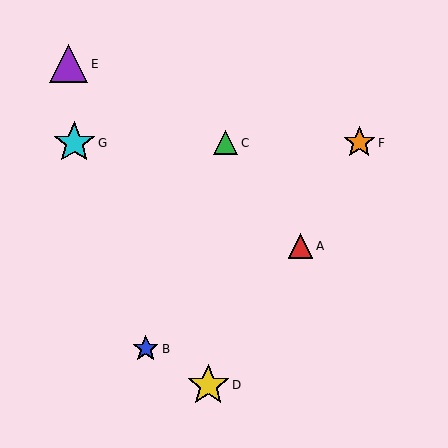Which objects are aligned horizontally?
Objects C, F, G are aligned horizontally.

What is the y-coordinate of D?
Object D is at y≈385.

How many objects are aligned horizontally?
3 objects (C, F, G) are aligned horizontally.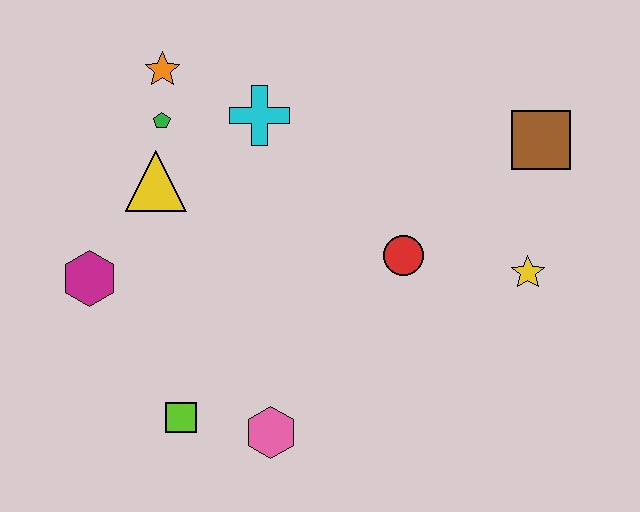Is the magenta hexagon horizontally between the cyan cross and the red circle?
No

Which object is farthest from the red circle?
The magenta hexagon is farthest from the red circle.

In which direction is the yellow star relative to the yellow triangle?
The yellow star is to the right of the yellow triangle.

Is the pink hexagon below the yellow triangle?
Yes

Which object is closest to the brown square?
The yellow star is closest to the brown square.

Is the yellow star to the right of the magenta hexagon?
Yes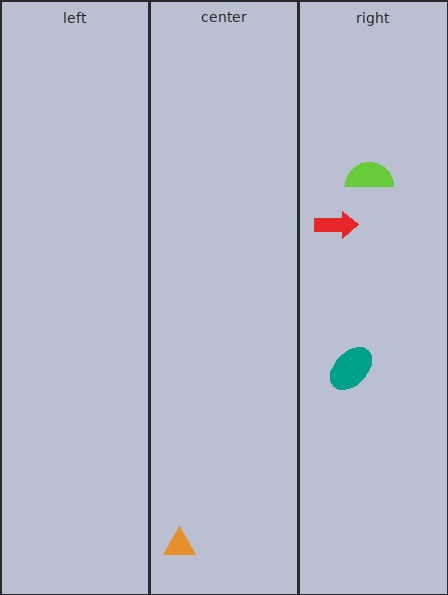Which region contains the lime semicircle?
The right region.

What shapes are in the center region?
The orange triangle.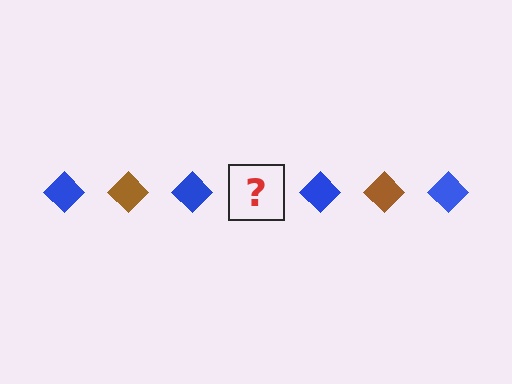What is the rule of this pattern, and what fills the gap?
The rule is that the pattern cycles through blue, brown diamonds. The gap should be filled with a brown diamond.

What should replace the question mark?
The question mark should be replaced with a brown diamond.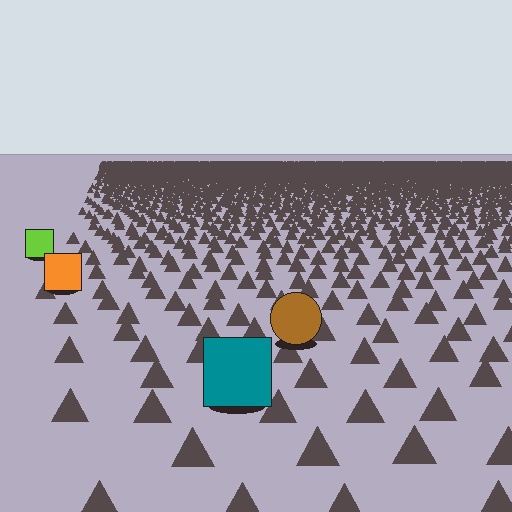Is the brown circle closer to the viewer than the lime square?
Yes. The brown circle is closer — you can tell from the texture gradient: the ground texture is coarser near it.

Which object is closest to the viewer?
The teal square is closest. The texture marks near it are larger and more spread out.